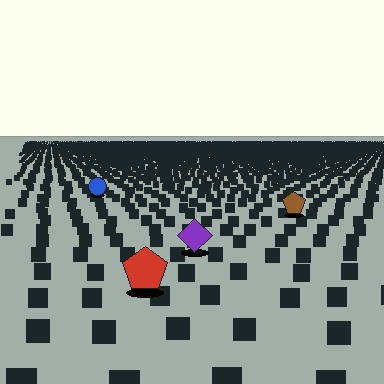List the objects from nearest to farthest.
From nearest to farthest: the red pentagon, the purple diamond, the brown pentagon, the blue circle.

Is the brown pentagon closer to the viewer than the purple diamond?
No. The purple diamond is closer — you can tell from the texture gradient: the ground texture is coarser near it.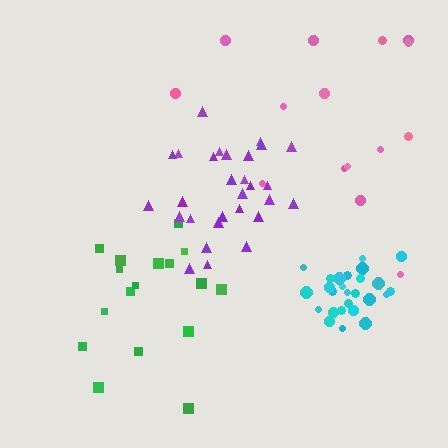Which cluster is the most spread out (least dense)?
Pink.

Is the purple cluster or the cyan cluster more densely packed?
Cyan.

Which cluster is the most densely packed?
Cyan.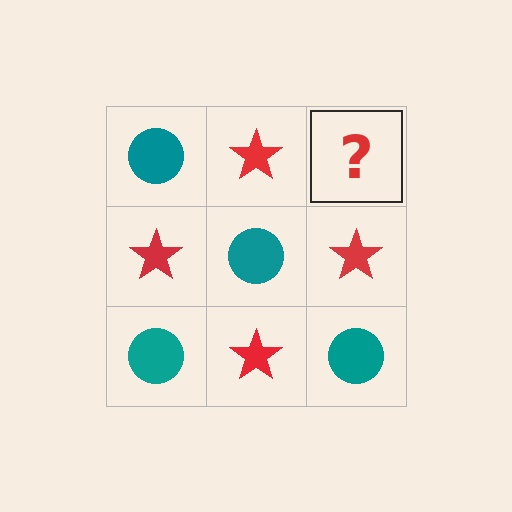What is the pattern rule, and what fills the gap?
The rule is that it alternates teal circle and red star in a checkerboard pattern. The gap should be filled with a teal circle.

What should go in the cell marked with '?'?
The missing cell should contain a teal circle.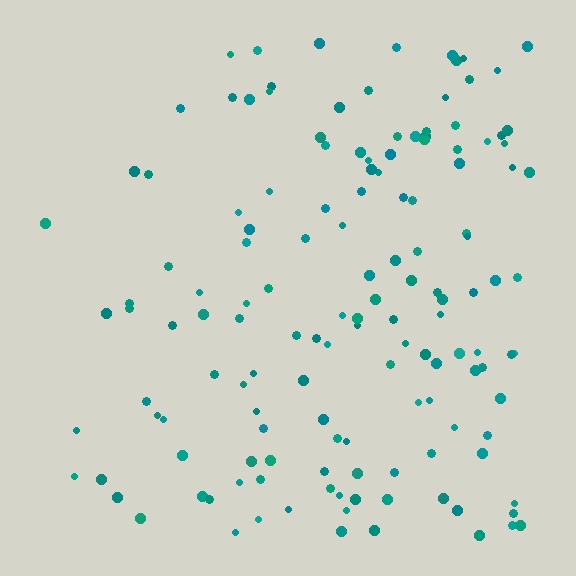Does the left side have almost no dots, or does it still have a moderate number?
Still a moderate number, just noticeably fewer than the right.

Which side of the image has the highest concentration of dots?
The right.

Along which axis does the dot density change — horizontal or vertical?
Horizontal.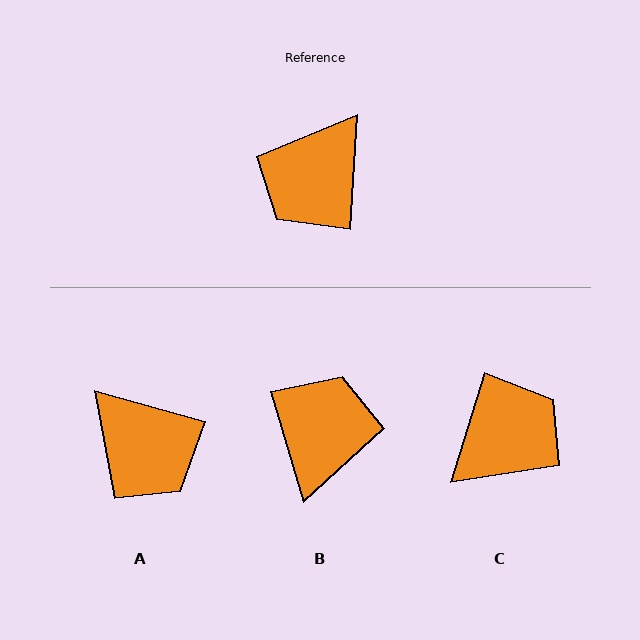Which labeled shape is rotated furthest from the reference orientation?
C, about 167 degrees away.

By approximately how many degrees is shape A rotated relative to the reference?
Approximately 78 degrees counter-clockwise.